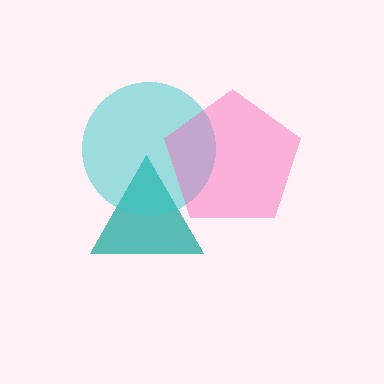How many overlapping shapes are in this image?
There are 3 overlapping shapes in the image.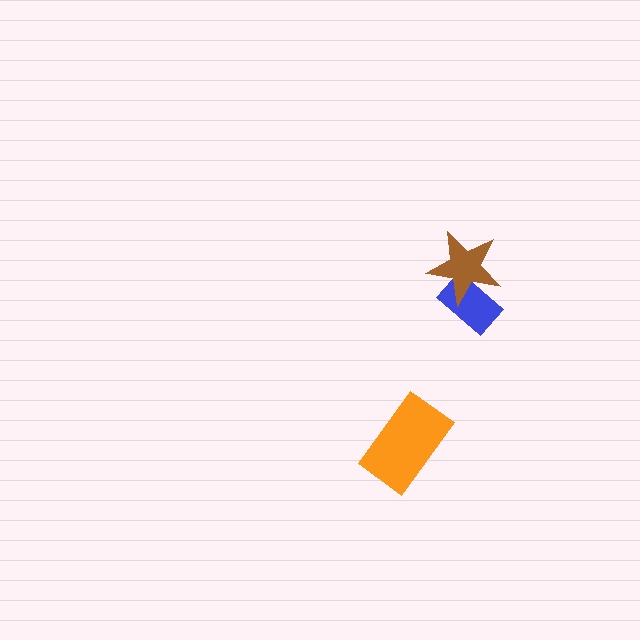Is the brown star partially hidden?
No, no other shape covers it.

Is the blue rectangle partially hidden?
Yes, it is partially covered by another shape.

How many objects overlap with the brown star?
1 object overlaps with the brown star.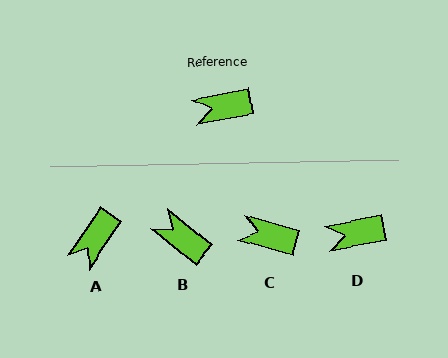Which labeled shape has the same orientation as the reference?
D.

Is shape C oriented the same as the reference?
No, it is off by about 26 degrees.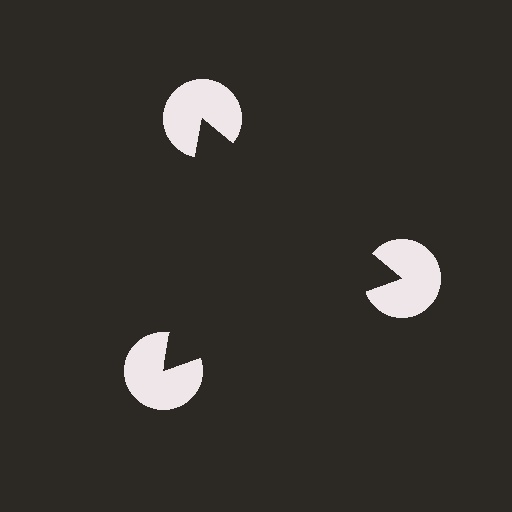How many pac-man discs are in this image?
There are 3 — one at each vertex of the illusory triangle.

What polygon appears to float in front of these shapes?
An illusory triangle — its edges are inferred from the aligned wedge cuts in the pac-man discs, not physically drawn.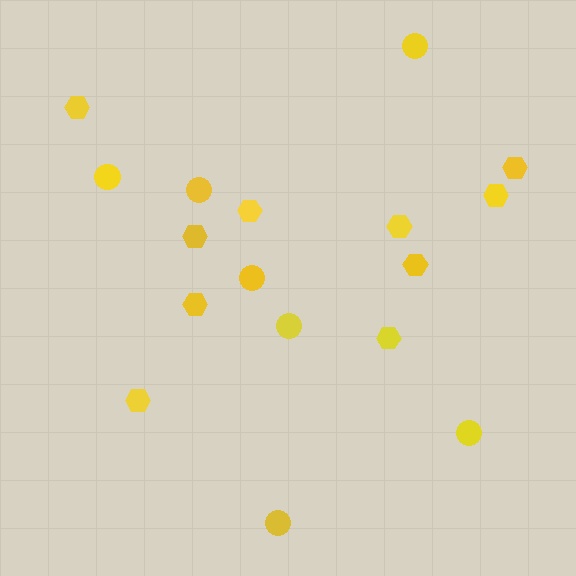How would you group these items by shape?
There are 2 groups: one group of hexagons (10) and one group of circles (7).